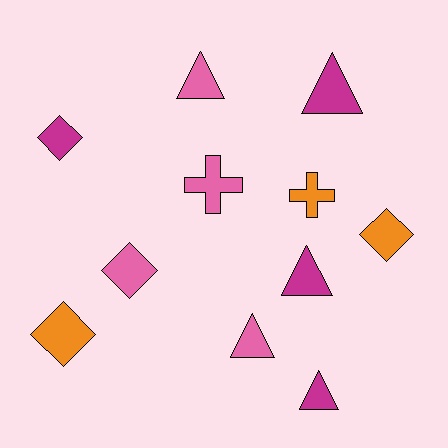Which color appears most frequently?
Magenta, with 4 objects.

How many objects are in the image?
There are 11 objects.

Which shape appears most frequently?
Triangle, with 5 objects.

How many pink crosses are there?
There is 1 pink cross.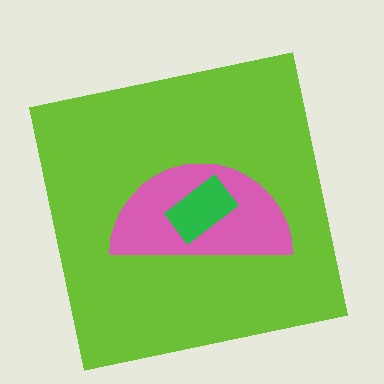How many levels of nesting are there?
3.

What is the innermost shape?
The green rectangle.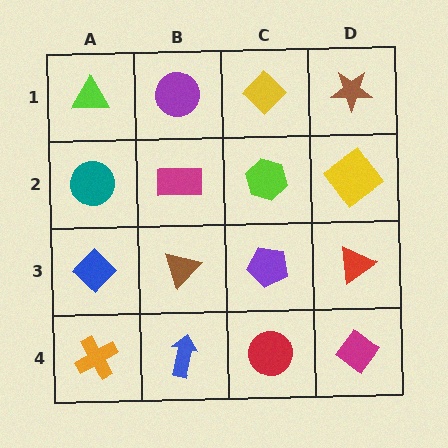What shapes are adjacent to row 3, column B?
A magenta rectangle (row 2, column B), a blue arrow (row 4, column B), a blue diamond (row 3, column A), a purple pentagon (row 3, column C).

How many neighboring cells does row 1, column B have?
3.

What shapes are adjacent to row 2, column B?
A purple circle (row 1, column B), a brown triangle (row 3, column B), a teal circle (row 2, column A), a lime hexagon (row 2, column C).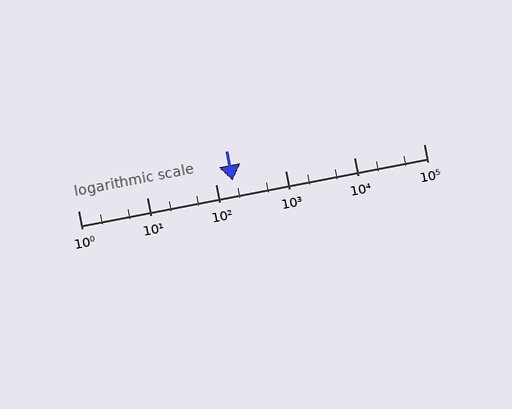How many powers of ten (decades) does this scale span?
The scale spans 5 decades, from 1 to 100000.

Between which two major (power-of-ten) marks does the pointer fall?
The pointer is between 100 and 1000.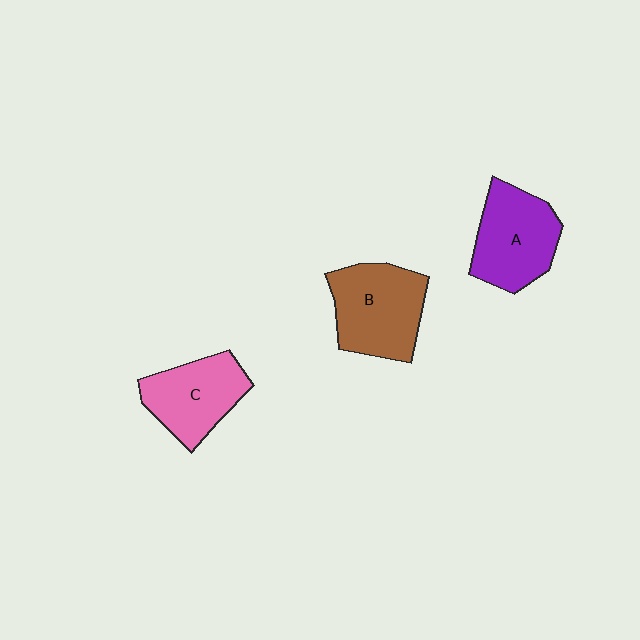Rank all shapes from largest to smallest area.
From largest to smallest: B (brown), A (purple), C (pink).